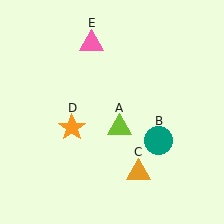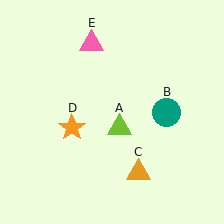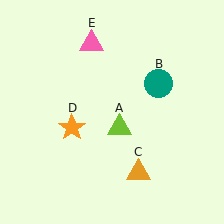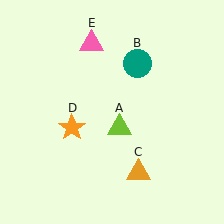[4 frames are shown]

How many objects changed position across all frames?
1 object changed position: teal circle (object B).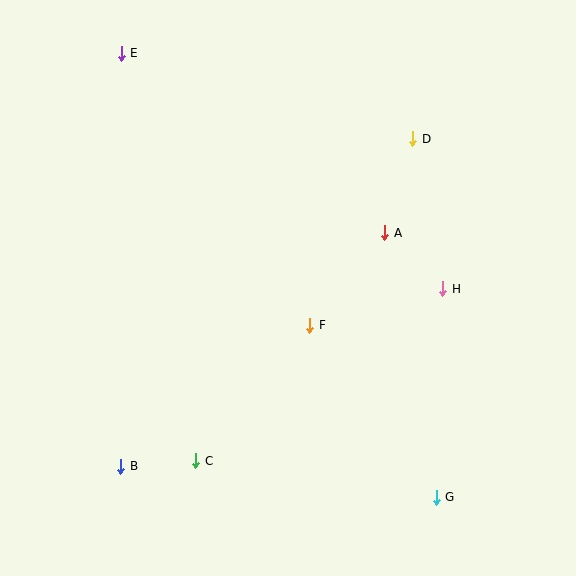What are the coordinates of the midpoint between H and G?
The midpoint between H and G is at (439, 393).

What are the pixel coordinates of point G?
Point G is at (436, 498).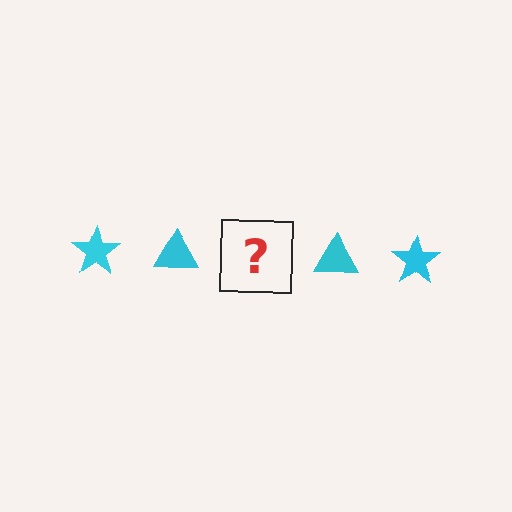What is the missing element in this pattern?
The missing element is a cyan star.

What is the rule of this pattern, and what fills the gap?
The rule is that the pattern cycles through star, triangle shapes in cyan. The gap should be filled with a cyan star.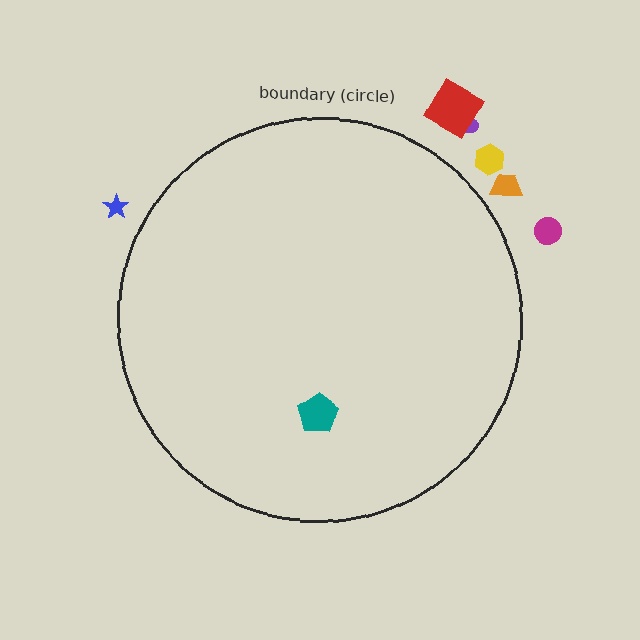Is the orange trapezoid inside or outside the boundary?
Outside.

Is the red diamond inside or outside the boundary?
Outside.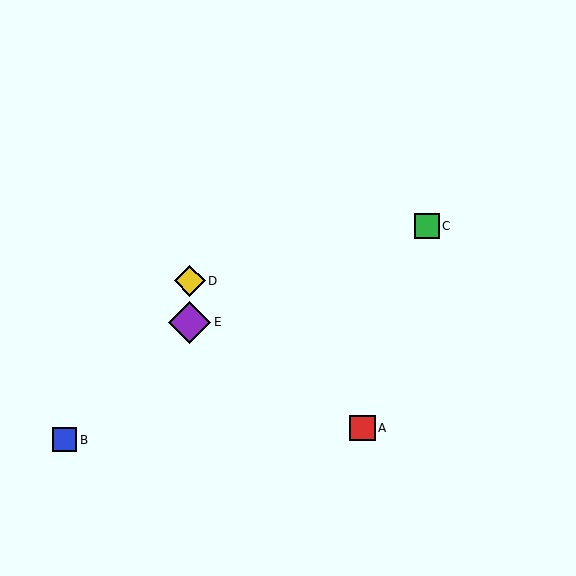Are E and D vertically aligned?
Yes, both are at x≈190.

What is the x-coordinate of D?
Object D is at x≈190.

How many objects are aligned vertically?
2 objects (D, E) are aligned vertically.